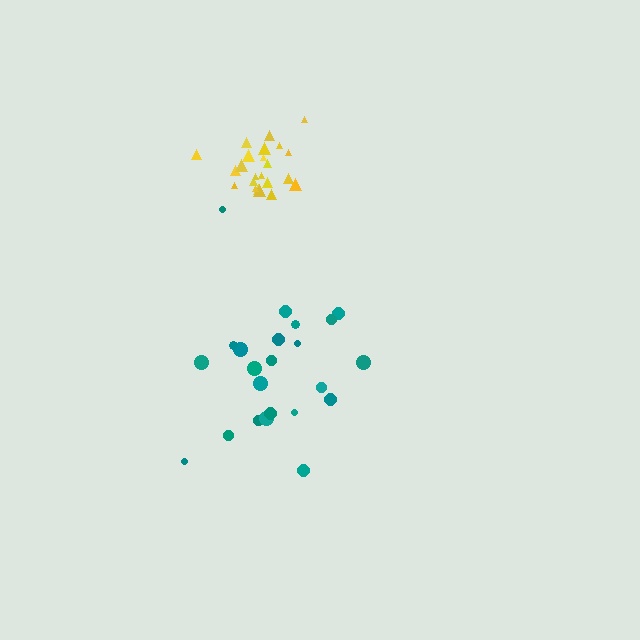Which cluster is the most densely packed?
Yellow.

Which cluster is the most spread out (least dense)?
Teal.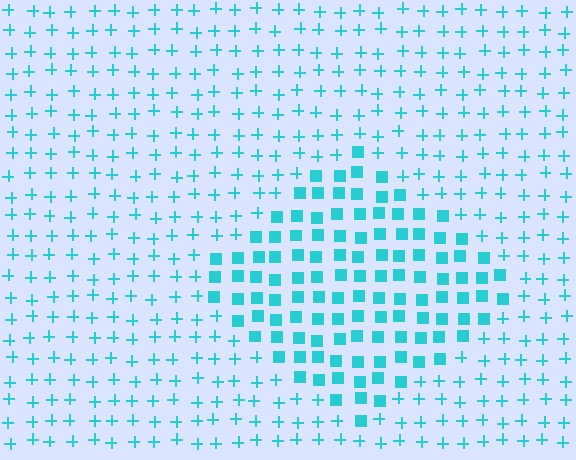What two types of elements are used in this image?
The image uses squares inside the diamond region and plus signs outside it.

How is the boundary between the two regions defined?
The boundary is defined by a change in element shape: squares inside vs. plus signs outside. All elements share the same color and spacing.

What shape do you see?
I see a diamond.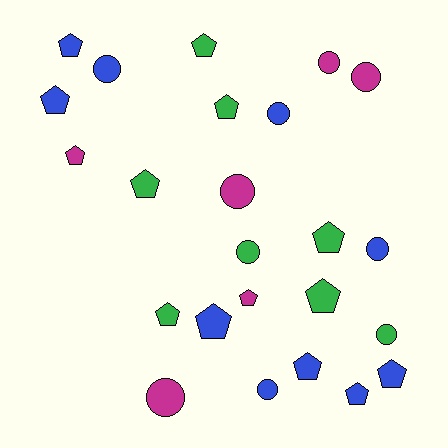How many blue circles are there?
There are 4 blue circles.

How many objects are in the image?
There are 24 objects.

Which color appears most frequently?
Blue, with 10 objects.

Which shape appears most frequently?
Pentagon, with 14 objects.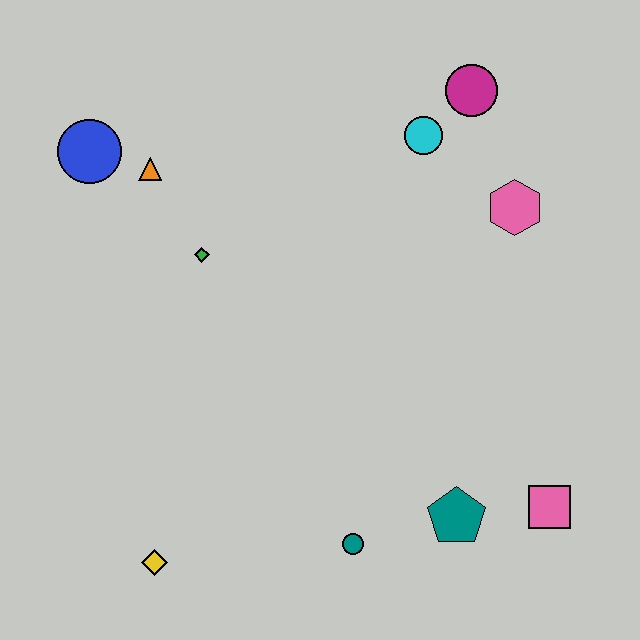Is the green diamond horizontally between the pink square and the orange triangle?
Yes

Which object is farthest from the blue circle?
The pink square is farthest from the blue circle.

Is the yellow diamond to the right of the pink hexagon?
No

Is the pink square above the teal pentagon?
Yes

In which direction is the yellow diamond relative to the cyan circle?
The yellow diamond is below the cyan circle.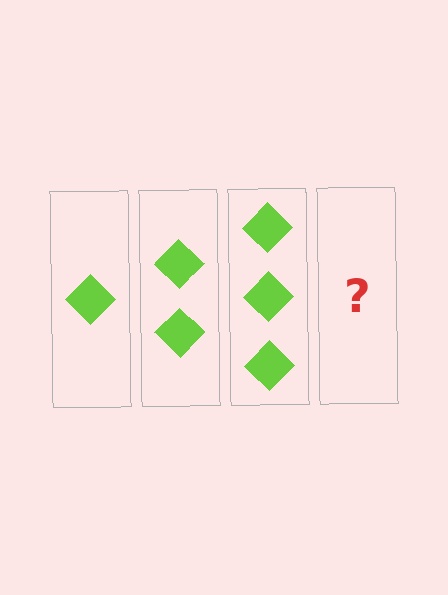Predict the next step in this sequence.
The next step is 4 diamonds.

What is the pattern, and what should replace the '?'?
The pattern is that each step adds one more diamond. The '?' should be 4 diamonds.